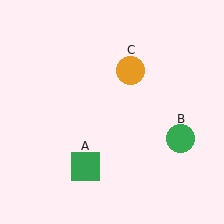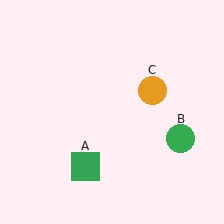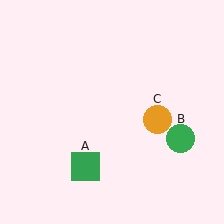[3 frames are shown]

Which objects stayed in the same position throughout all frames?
Green square (object A) and green circle (object B) remained stationary.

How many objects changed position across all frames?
1 object changed position: orange circle (object C).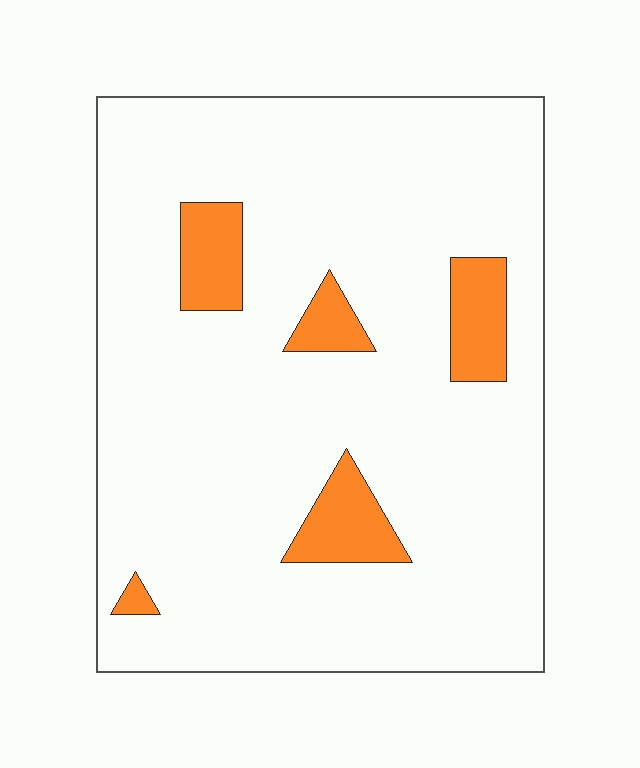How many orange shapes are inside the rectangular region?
5.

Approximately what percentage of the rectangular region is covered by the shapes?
Approximately 10%.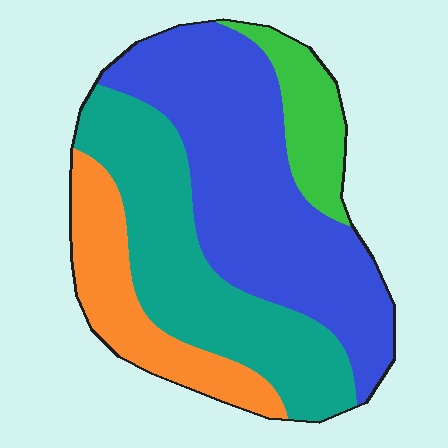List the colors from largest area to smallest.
From largest to smallest: blue, teal, orange, green.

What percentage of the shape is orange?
Orange covers 17% of the shape.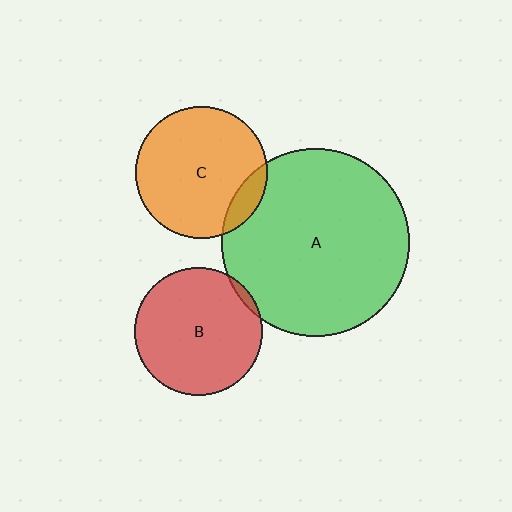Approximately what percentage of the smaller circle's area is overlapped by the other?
Approximately 5%.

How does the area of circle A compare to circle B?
Approximately 2.1 times.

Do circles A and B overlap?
Yes.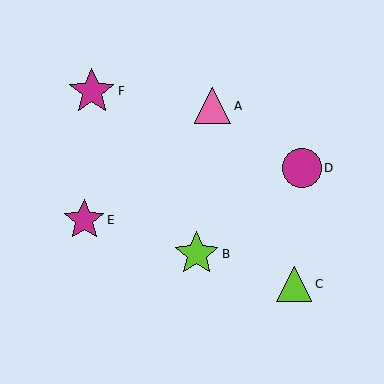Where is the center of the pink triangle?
The center of the pink triangle is at (213, 106).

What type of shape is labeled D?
Shape D is a magenta circle.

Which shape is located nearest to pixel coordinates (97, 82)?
The magenta star (labeled F) at (92, 91) is nearest to that location.